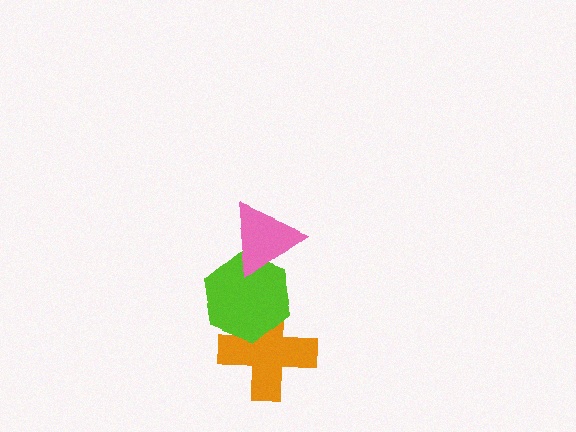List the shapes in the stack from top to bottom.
From top to bottom: the pink triangle, the lime hexagon, the orange cross.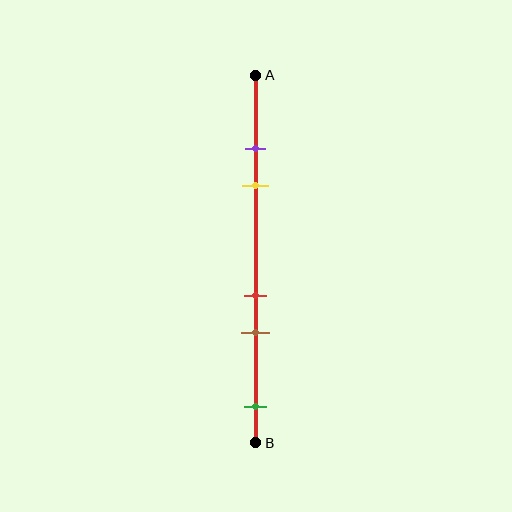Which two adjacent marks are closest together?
The purple and yellow marks are the closest adjacent pair.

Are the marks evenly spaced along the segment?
No, the marks are not evenly spaced.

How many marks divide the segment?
There are 5 marks dividing the segment.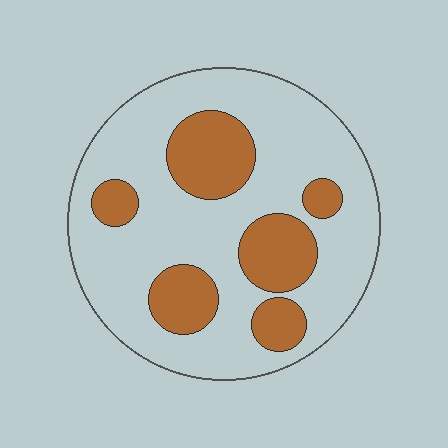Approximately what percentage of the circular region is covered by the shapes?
Approximately 25%.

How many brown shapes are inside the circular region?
6.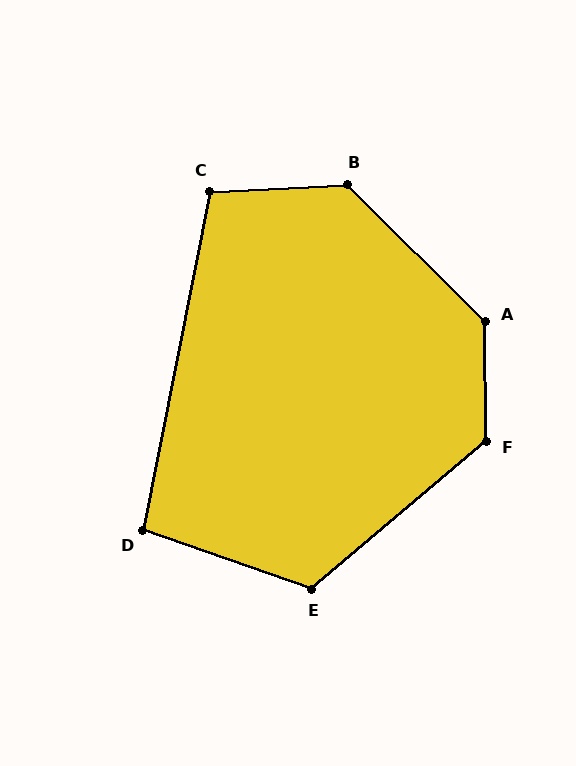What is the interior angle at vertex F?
Approximately 130 degrees (obtuse).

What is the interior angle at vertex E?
Approximately 121 degrees (obtuse).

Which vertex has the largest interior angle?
A, at approximately 135 degrees.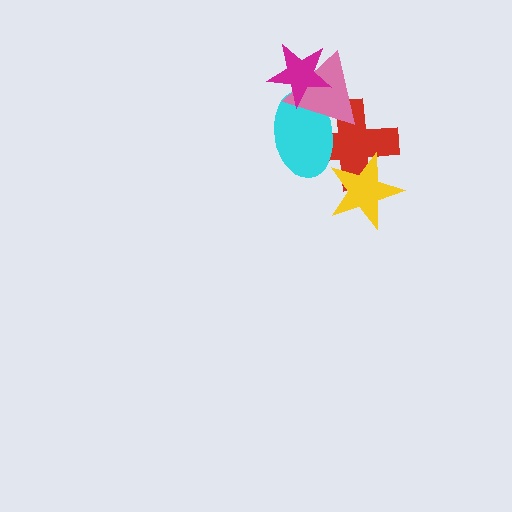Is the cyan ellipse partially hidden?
Yes, it is partially covered by another shape.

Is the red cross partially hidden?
Yes, it is partially covered by another shape.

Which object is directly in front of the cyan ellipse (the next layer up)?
The pink triangle is directly in front of the cyan ellipse.